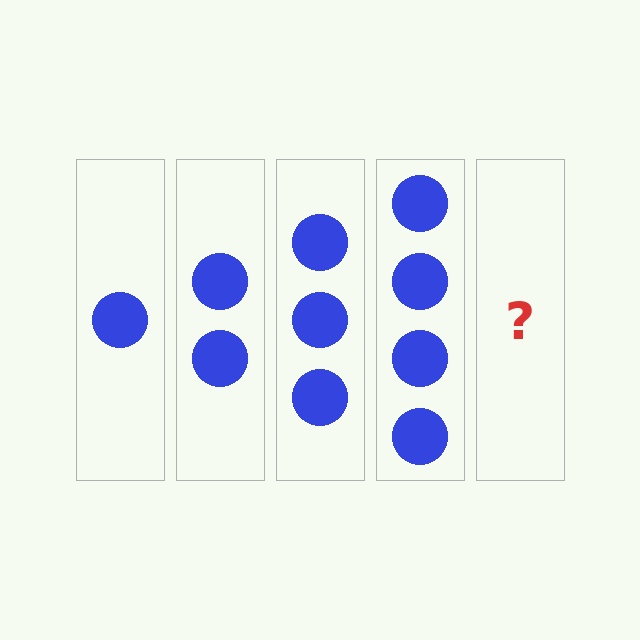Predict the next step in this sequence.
The next step is 5 circles.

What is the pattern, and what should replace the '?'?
The pattern is that each step adds one more circle. The '?' should be 5 circles.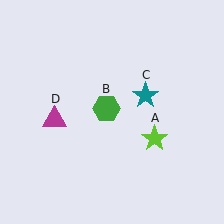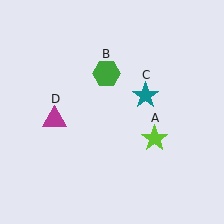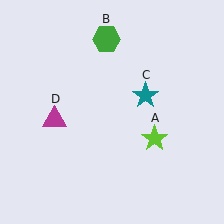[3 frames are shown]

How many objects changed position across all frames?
1 object changed position: green hexagon (object B).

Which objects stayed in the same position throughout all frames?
Lime star (object A) and teal star (object C) and magenta triangle (object D) remained stationary.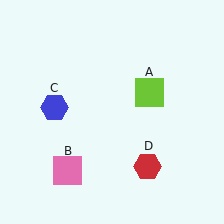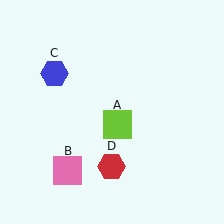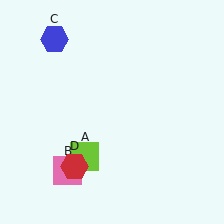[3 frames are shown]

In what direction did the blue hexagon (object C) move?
The blue hexagon (object C) moved up.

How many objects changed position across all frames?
3 objects changed position: lime square (object A), blue hexagon (object C), red hexagon (object D).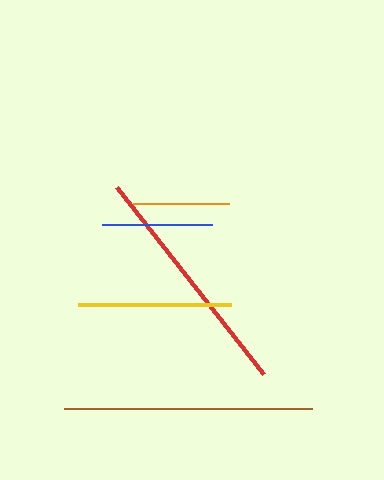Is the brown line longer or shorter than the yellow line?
The brown line is longer than the yellow line.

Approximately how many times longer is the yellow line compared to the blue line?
The yellow line is approximately 1.4 times the length of the blue line.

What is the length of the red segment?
The red segment is approximately 237 pixels long.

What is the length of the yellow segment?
The yellow segment is approximately 154 pixels long.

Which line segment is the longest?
The brown line is the longest at approximately 248 pixels.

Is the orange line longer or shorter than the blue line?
The blue line is longer than the orange line.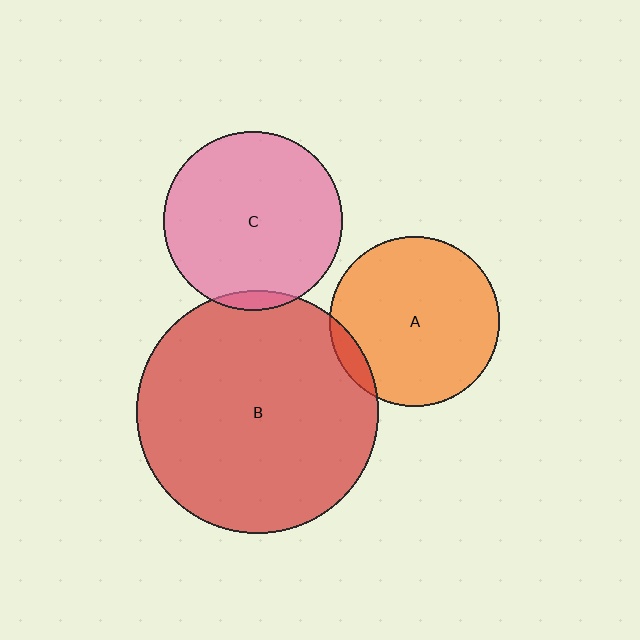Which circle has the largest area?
Circle B (red).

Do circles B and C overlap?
Yes.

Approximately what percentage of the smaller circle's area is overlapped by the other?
Approximately 5%.